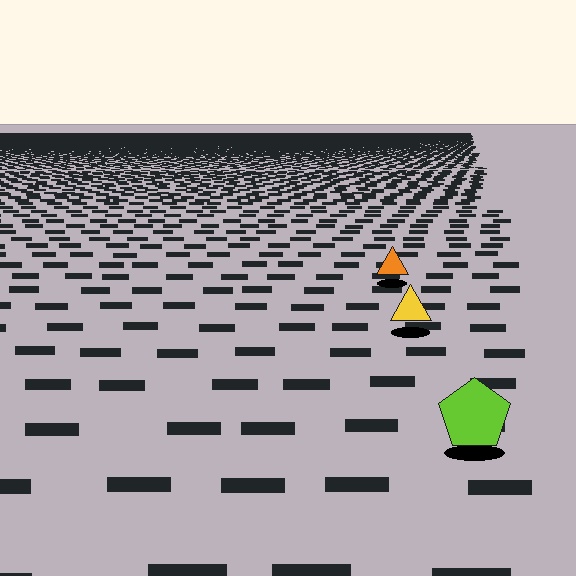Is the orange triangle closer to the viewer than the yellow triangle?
No. The yellow triangle is closer — you can tell from the texture gradient: the ground texture is coarser near it.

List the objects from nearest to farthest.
From nearest to farthest: the lime pentagon, the yellow triangle, the orange triangle.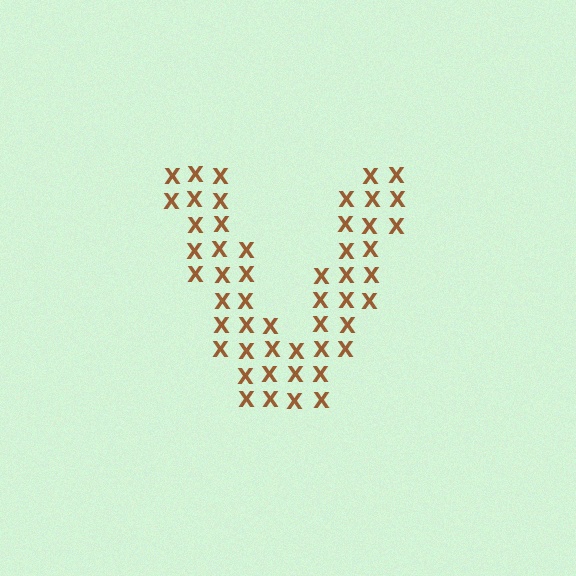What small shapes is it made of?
It is made of small letter X's.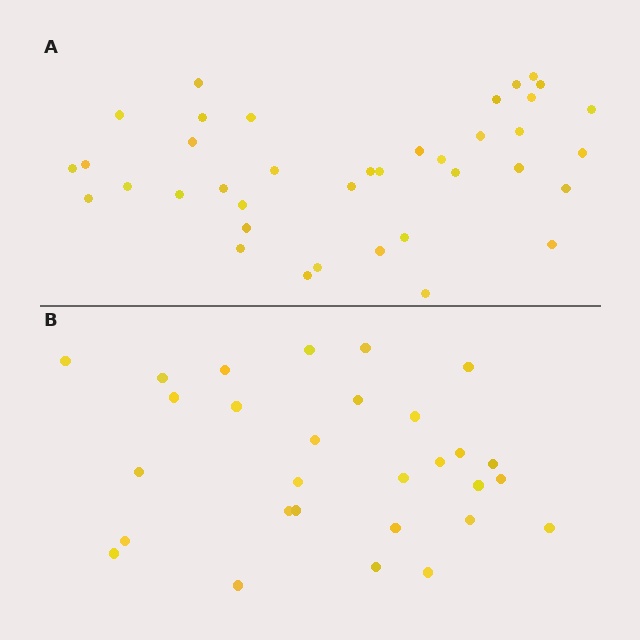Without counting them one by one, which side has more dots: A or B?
Region A (the top region) has more dots.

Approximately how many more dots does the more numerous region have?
Region A has roughly 8 or so more dots than region B.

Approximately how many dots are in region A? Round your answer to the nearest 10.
About 40 dots. (The exact count is 38, which rounds to 40.)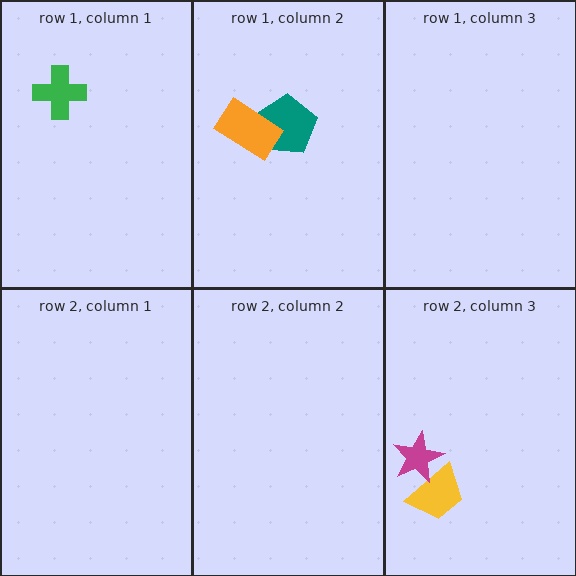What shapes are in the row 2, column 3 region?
The yellow trapezoid, the magenta star.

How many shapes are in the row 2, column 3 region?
2.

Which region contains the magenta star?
The row 2, column 3 region.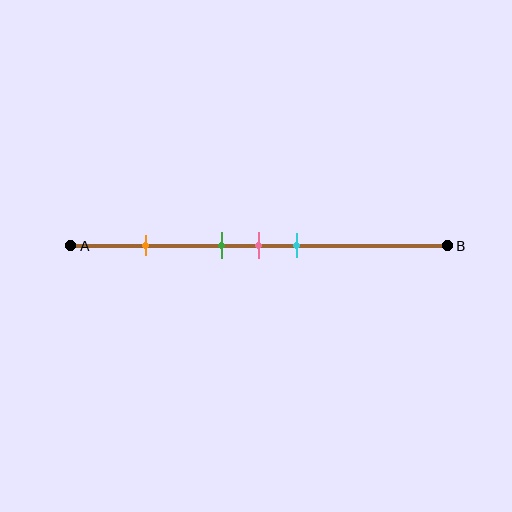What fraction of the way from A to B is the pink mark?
The pink mark is approximately 50% (0.5) of the way from A to B.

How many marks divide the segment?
There are 4 marks dividing the segment.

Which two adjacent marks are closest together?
The green and pink marks are the closest adjacent pair.